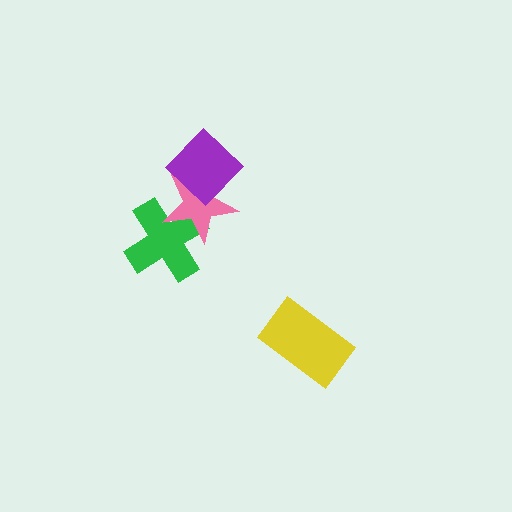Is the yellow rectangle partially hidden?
No, no other shape covers it.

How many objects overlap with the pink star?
2 objects overlap with the pink star.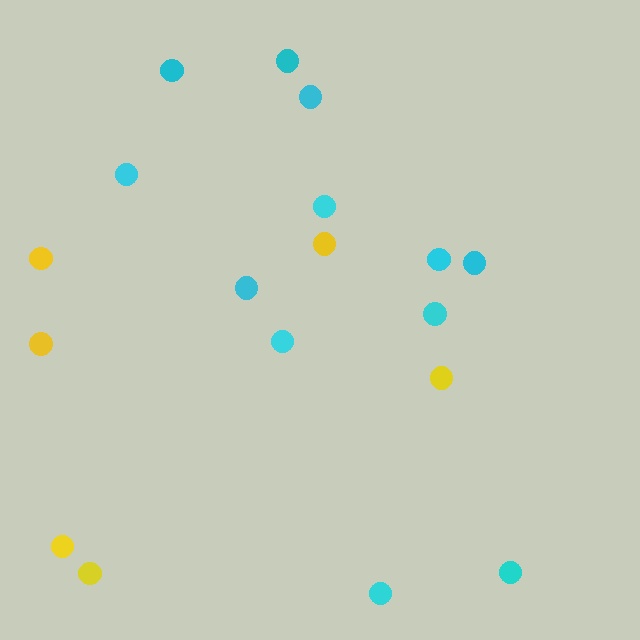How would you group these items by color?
There are 2 groups: one group of yellow circles (6) and one group of cyan circles (12).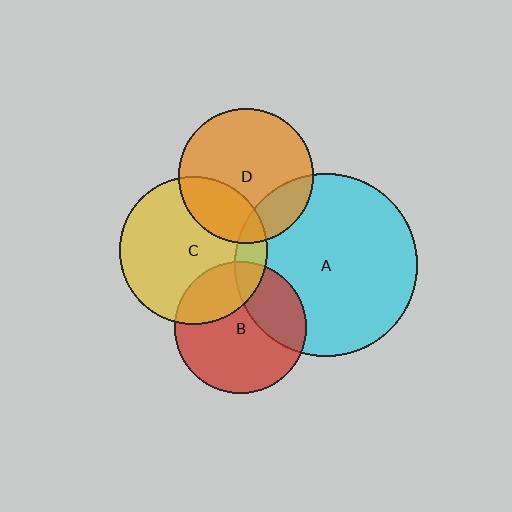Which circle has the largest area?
Circle A (cyan).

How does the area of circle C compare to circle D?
Approximately 1.2 times.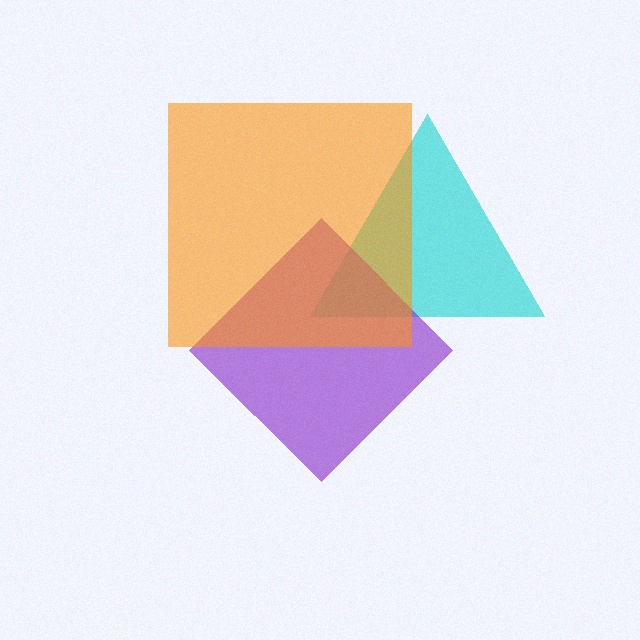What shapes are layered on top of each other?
The layered shapes are: a cyan triangle, a purple diamond, an orange square.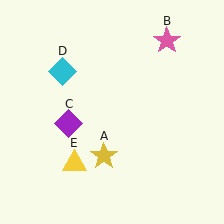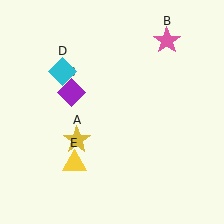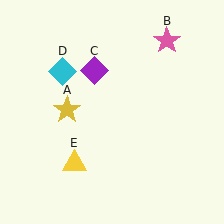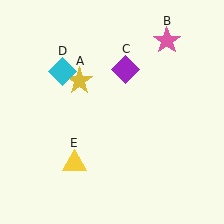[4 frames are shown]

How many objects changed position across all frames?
2 objects changed position: yellow star (object A), purple diamond (object C).